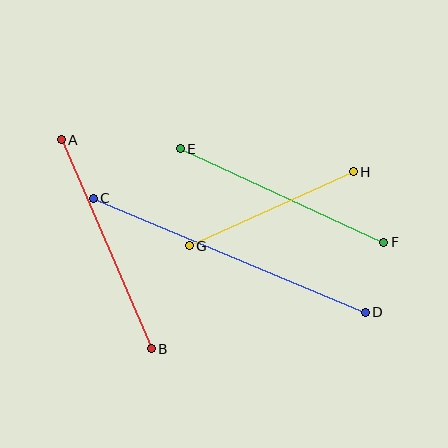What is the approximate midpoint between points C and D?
The midpoint is at approximately (229, 255) pixels.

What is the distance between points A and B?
The distance is approximately 228 pixels.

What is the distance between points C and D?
The distance is approximately 295 pixels.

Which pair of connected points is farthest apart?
Points C and D are farthest apart.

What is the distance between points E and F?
The distance is approximately 224 pixels.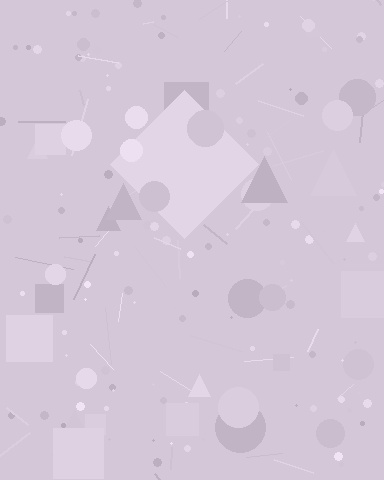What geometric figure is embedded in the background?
A diamond is embedded in the background.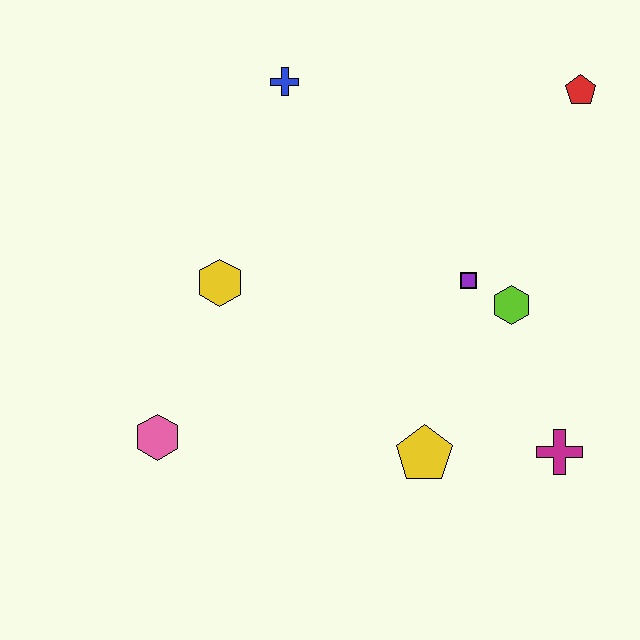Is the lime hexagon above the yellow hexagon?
No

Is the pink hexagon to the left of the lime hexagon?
Yes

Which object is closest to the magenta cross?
The yellow pentagon is closest to the magenta cross.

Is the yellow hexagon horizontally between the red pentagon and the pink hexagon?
Yes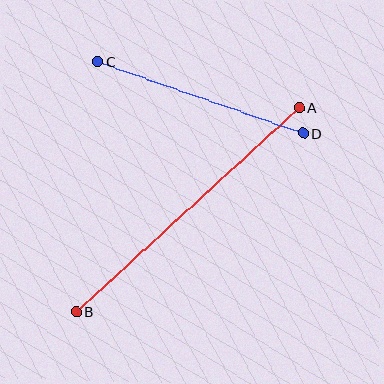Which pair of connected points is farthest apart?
Points A and B are farthest apart.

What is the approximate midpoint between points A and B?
The midpoint is at approximately (188, 210) pixels.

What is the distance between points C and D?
The distance is approximately 217 pixels.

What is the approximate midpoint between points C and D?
The midpoint is at approximately (201, 98) pixels.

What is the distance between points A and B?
The distance is approximately 302 pixels.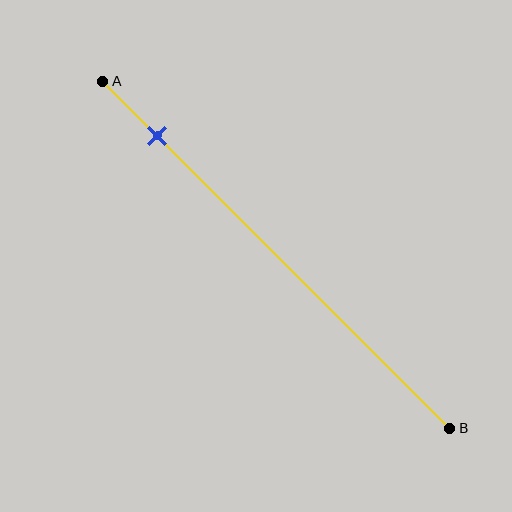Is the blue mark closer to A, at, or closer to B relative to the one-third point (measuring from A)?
The blue mark is closer to point A than the one-third point of segment AB.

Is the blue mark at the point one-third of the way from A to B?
No, the mark is at about 15% from A, not at the 33% one-third point.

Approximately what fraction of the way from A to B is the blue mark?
The blue mark is approximately 15% of the way from A to B.